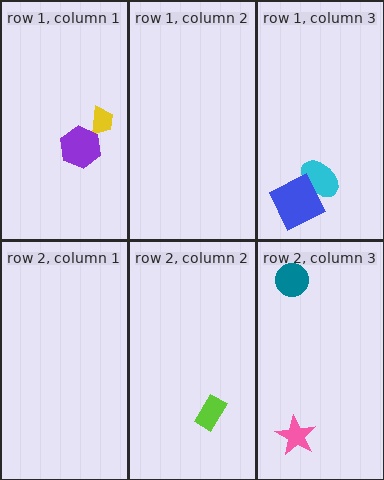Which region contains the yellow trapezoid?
The row 1, column 1 region.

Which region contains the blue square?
The row 1, column 3 region.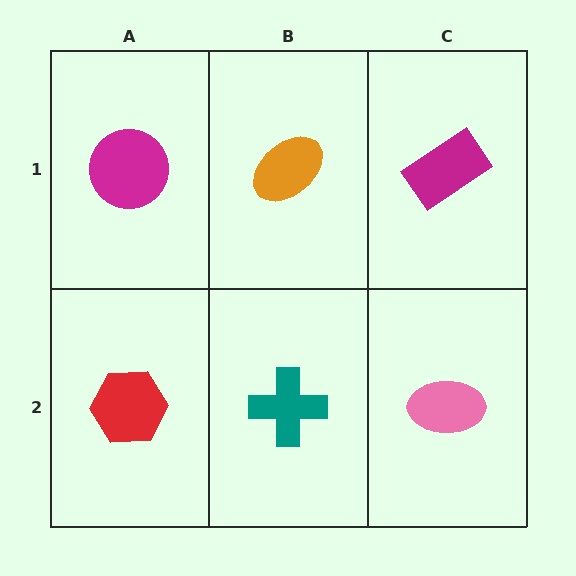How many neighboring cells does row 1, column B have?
3.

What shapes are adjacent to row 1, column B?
A teal cross (row 2, column B), a magenta circle (row 1, column A), a magenta rectangle (row 1, column C).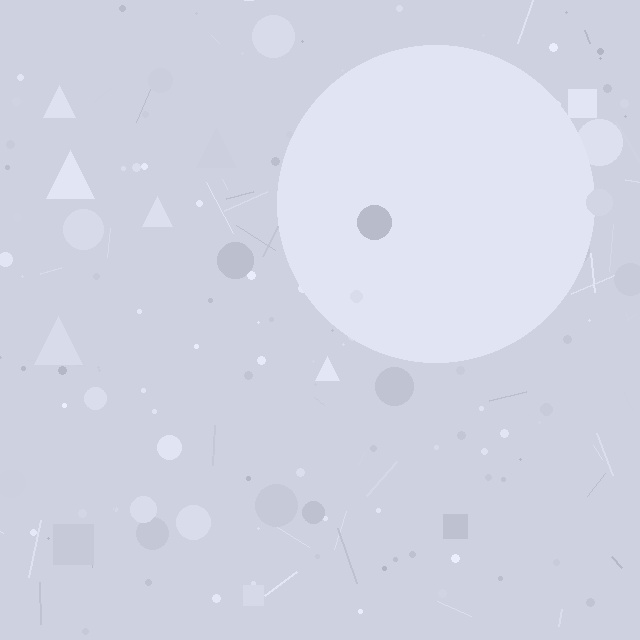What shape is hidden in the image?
A circle is hidden in the image.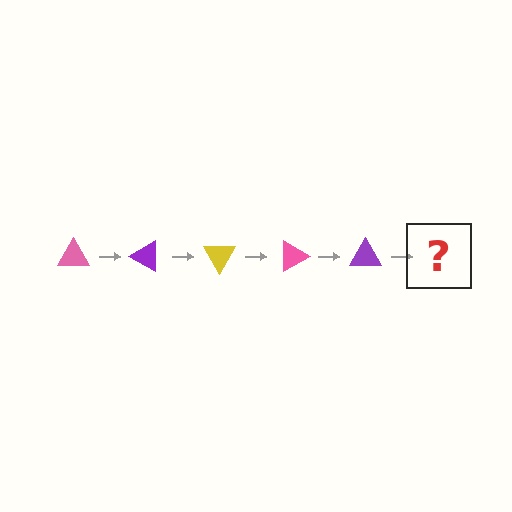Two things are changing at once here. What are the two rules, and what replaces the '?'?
The two rules are that it rotates 30 degrees each step and the color cycles through pink, purple, and yellow. The '?' should be a yellow triangle, rotated 150 degrees from the start.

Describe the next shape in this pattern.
It should be a yellow triangle, rotated 150 degrees from the start.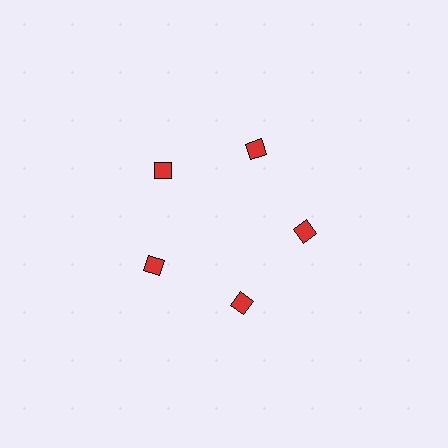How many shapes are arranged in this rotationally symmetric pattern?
There are 5 shapes, arranged in 5 groups of 1.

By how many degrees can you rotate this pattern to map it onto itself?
The pattern maps onto itself every 72 degrees of rotation.